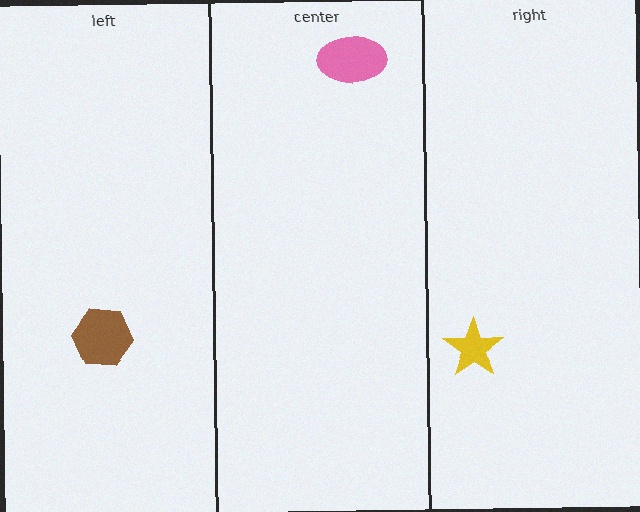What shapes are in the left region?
The brown hexagon.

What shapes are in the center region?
The pink ellipse.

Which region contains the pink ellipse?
The center region.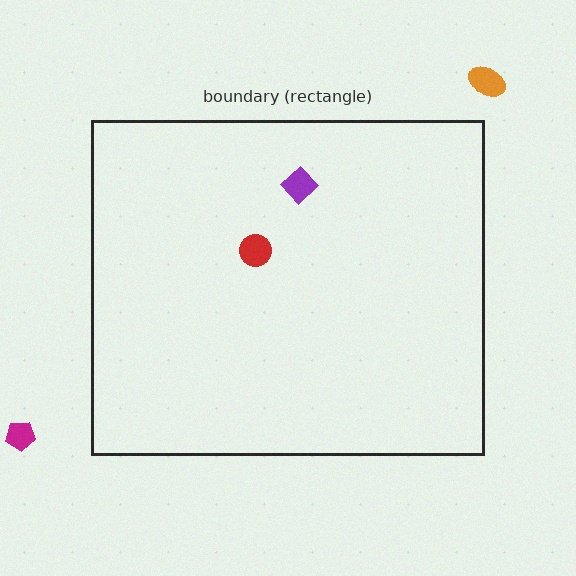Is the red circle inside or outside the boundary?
Inside.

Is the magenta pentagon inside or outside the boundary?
Outside.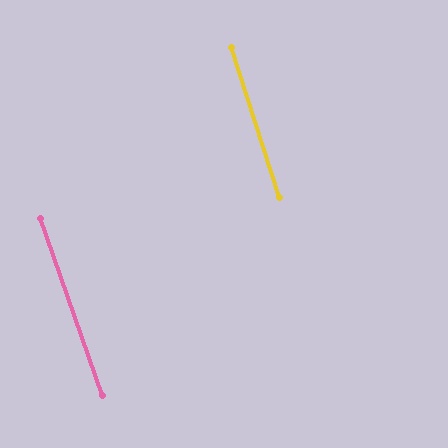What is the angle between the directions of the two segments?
Approximately 2 degrees.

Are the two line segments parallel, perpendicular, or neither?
Parallel — their directions differ by only 1.8°.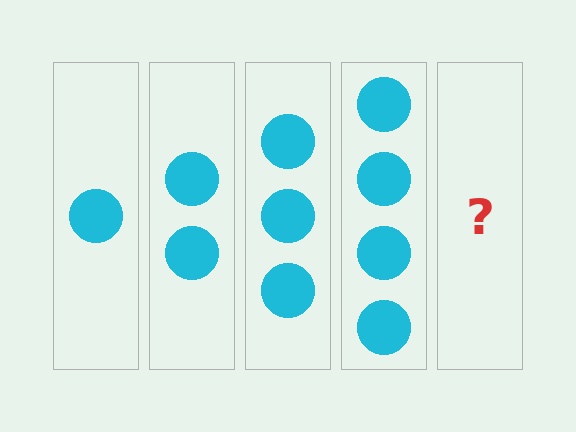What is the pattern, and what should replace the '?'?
The pattern is that each step adds one more circle. The '?' should be 5 circles.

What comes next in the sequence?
The next element should be 5 circles.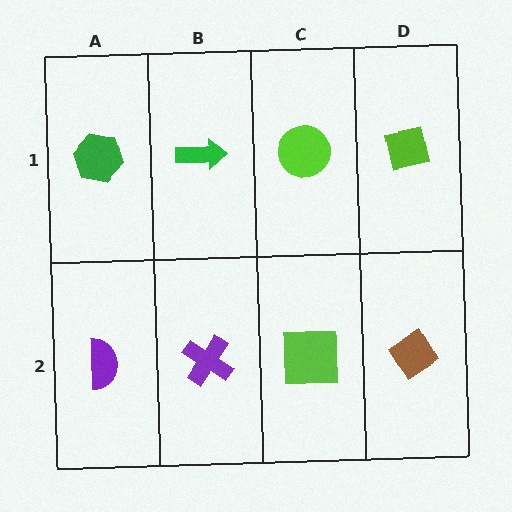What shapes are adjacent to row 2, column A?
A green hexagon (row 1, column A), a purple cross (row 2, column B).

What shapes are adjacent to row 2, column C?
A lime circle (row 1, column C), a purple cross (row 2, column B), a brown diamond (row 2, column D).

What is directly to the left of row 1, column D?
A lime circle.